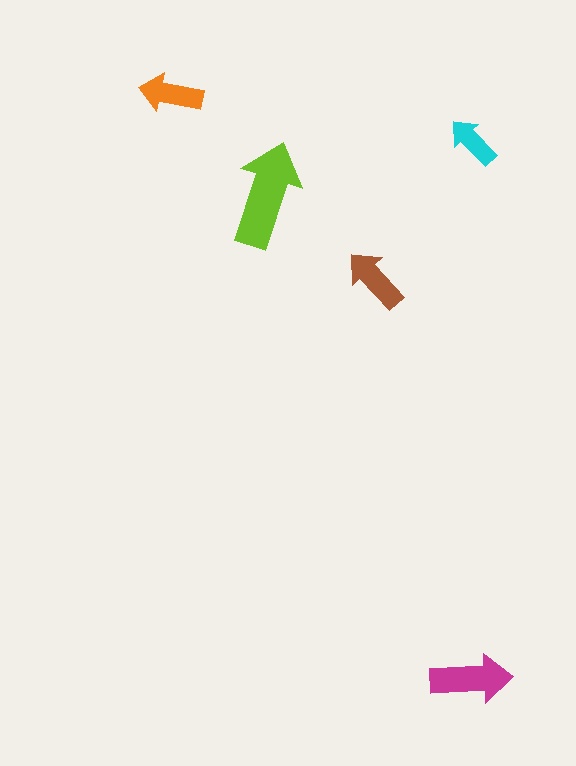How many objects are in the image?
There are 5 objects in the image.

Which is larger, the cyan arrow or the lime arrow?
The lime one.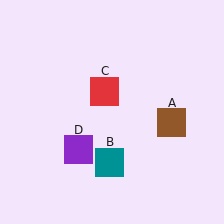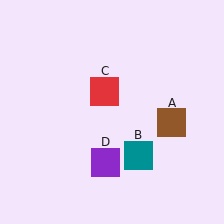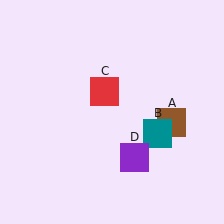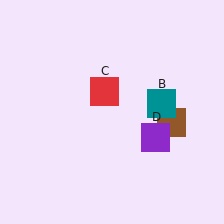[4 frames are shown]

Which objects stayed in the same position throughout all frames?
Brown square (object A) and red square (object C) remained stationary.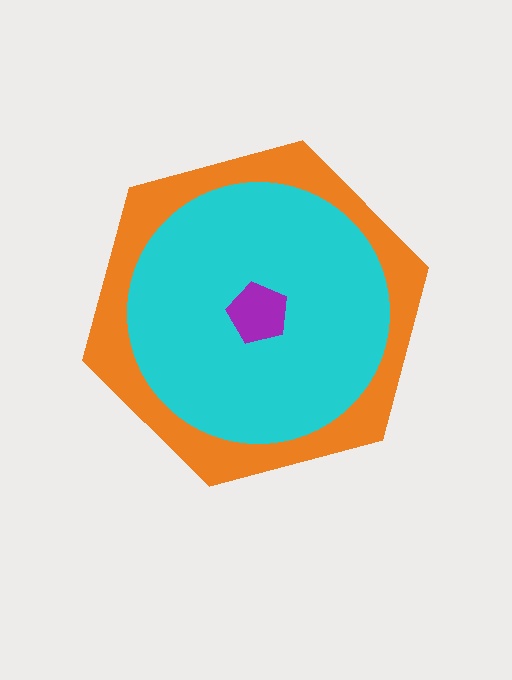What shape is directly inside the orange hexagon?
The cyan circle.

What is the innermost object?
The purple pentagon.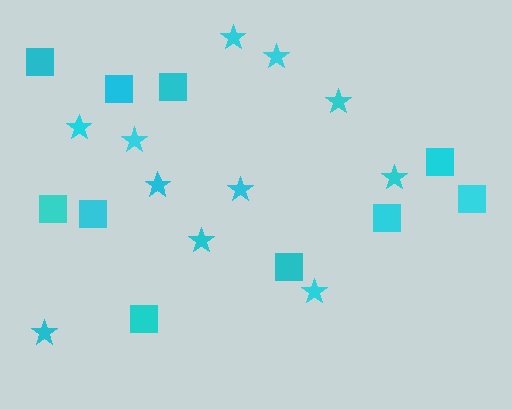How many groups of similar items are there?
There are 2 groups: one group of squares (10) and one group of stars (11).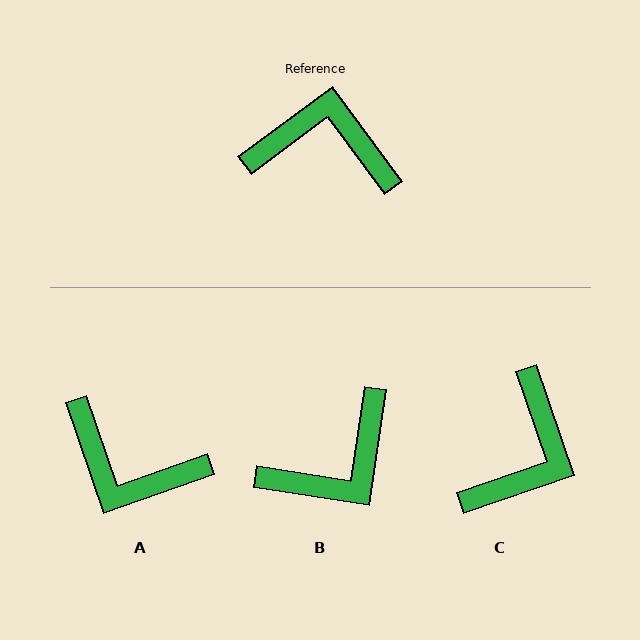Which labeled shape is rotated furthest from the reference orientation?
A, about 163 degrees away.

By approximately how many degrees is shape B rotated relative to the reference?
Approximately 135 degrees clockwise.